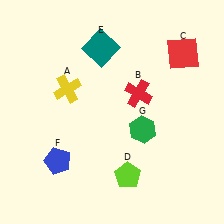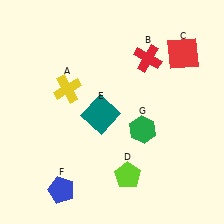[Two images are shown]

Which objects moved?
The objects that moved are: the red cross (B), the teal square (E), the blue pentagon (F).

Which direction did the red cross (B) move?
The red cross (B) moved up.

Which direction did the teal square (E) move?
The teal square (E) moved down.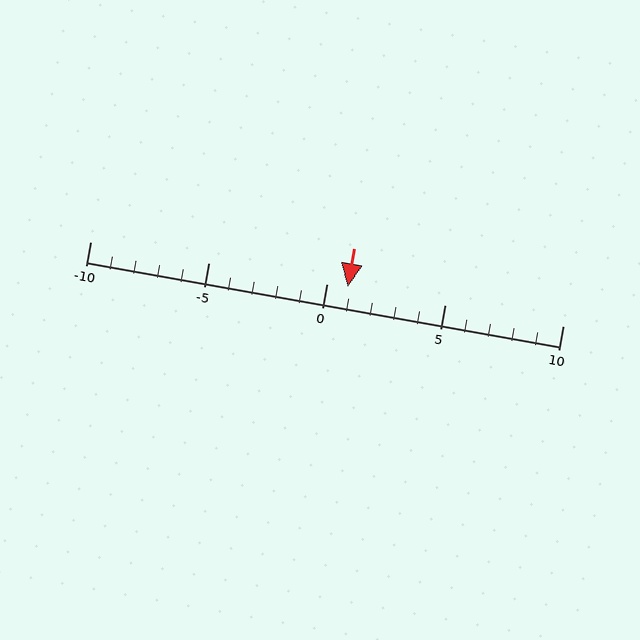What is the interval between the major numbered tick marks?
The major tick marks are spaced 5 units apart.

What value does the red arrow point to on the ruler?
The red arrow points to approximately 1.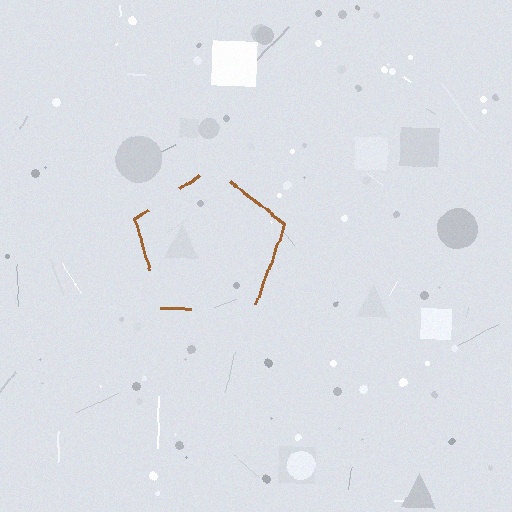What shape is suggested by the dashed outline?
The dashed outline suggests a pentagon.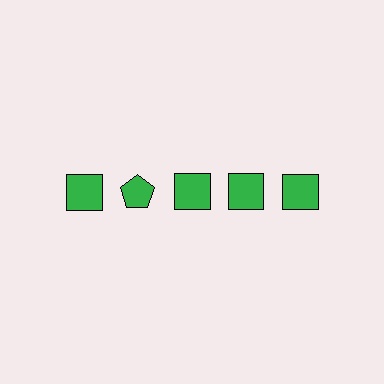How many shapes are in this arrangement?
There are 5 shapes arranged in a grid pattern.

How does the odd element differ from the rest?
It has a different shape: pentagon instead of square.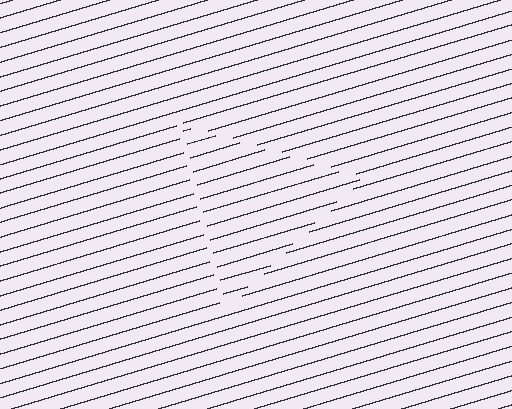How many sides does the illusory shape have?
3 sides — the line-ends trace a triangle.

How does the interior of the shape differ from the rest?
The interior of the shape contains the same grating, shifted by half a period — the contour is defined by the phase discontinuity where line-ends from the inner and outer gratings abut.